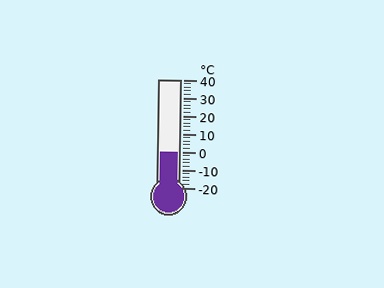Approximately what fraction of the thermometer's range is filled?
The thermometer is filled to approximately 35% of its range.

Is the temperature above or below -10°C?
The temperature is above -10°C.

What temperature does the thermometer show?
The thermometer shows approximately 0°C.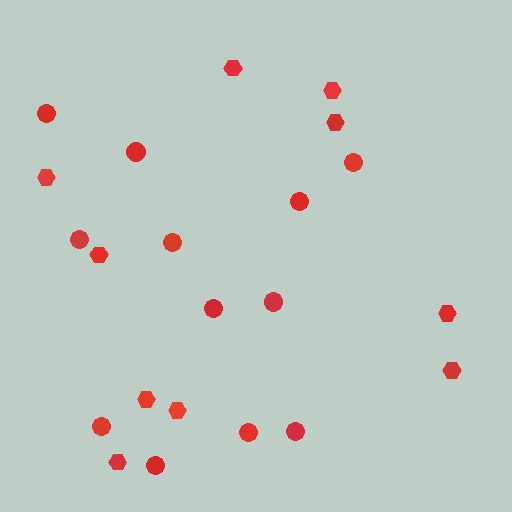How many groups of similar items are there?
There are 2 groups: one group of hexagons (10) and one group of circles (12).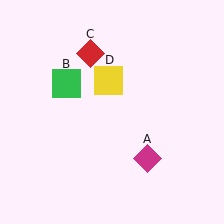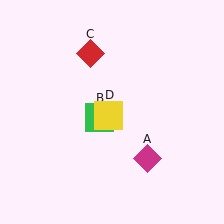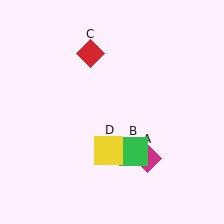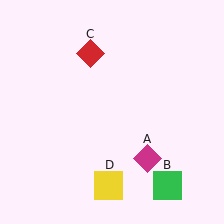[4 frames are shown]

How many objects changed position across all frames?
2 objects changed position: green square (object B), yellow square (object D).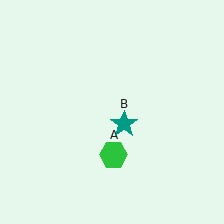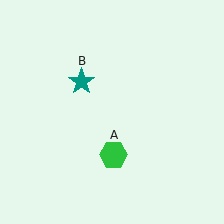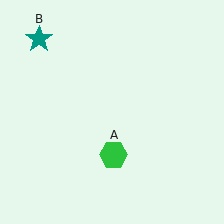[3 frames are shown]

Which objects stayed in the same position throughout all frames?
Green hexagon (object A) remained stationary.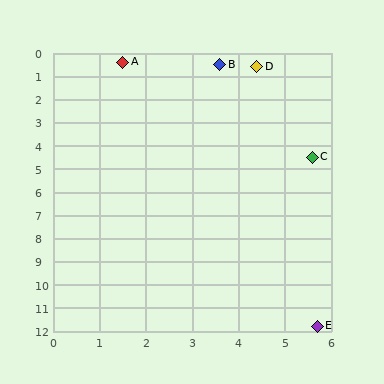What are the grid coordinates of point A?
Point A is at approximately (1.5, 0.4).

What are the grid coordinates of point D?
Point D is at approximately (4.4, 0.6).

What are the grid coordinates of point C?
Point C is at approximately (5.6, 4.5).